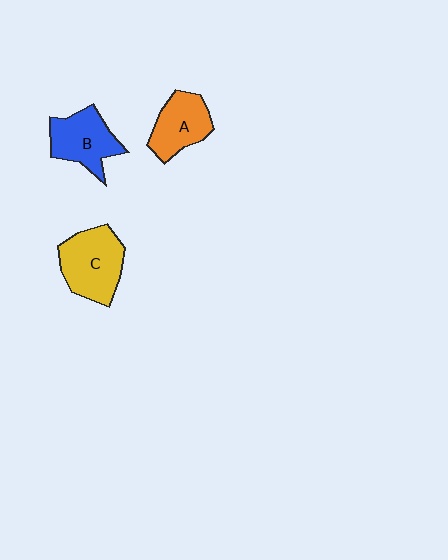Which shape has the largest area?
Shape C (yellow).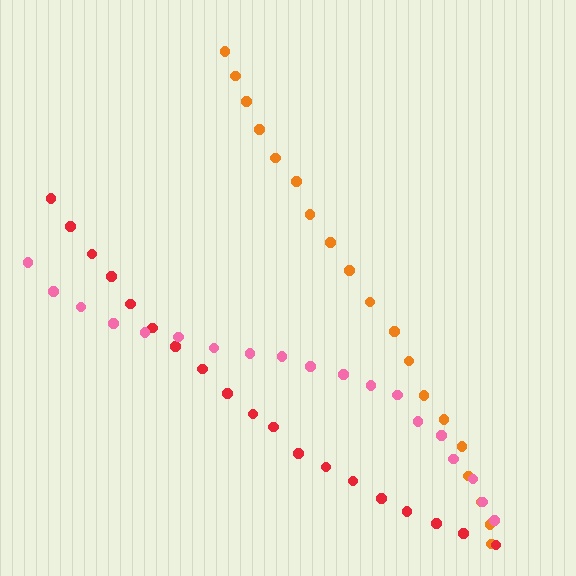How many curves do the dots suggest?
There are 3 distinct paths.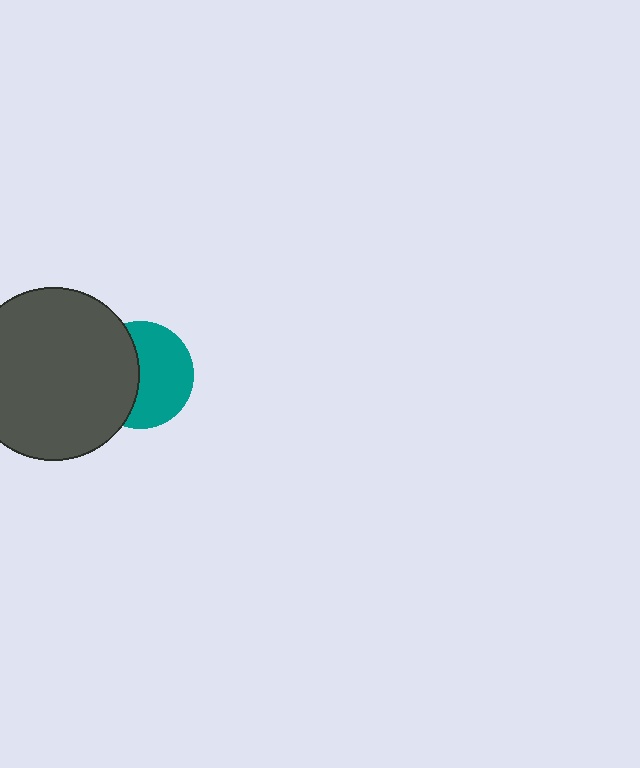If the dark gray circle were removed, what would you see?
You would see the complete teal circle.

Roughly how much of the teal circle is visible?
About half of it is visible (roughly 57%).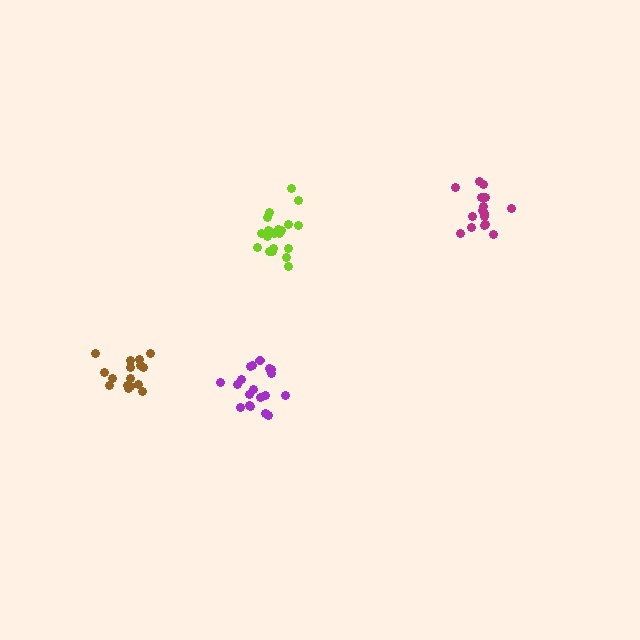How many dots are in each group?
Group 1: 19 dots, Group 2: 17 dots, Group 3: 16 dots, Group 4: 21 dots (73 total).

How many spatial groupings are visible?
There are 4 spatial groupings.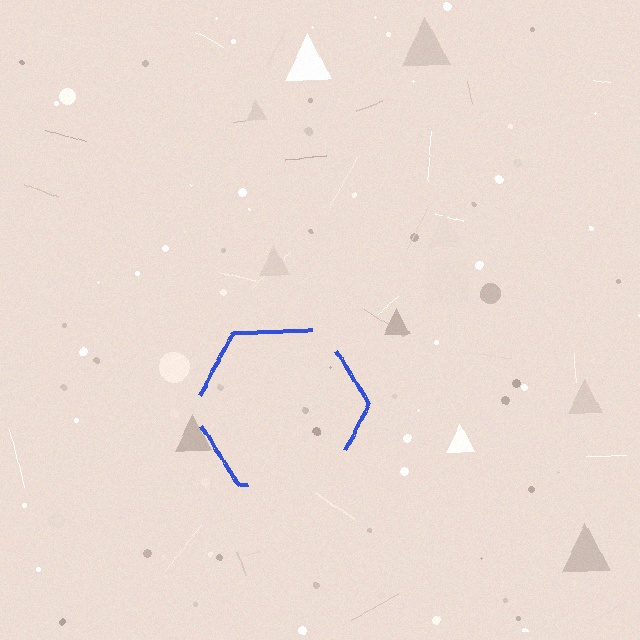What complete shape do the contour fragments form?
The contour fragments form a hexagon.